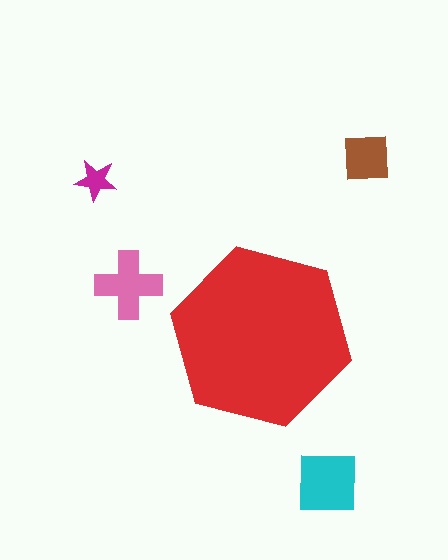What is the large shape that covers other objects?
A red hexagon.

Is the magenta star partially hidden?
No, the magenta star is fully visible.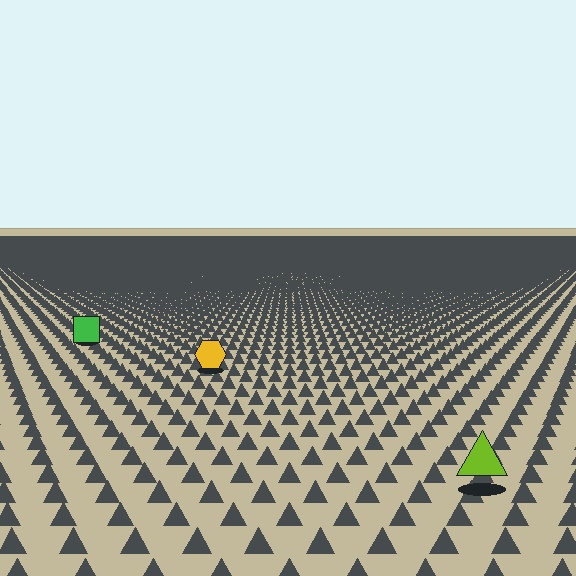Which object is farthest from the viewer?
The green square is farthest from the viewer. It appears smaller and the ground texture around it is denser.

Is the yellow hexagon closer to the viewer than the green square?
Yes. The yellow hexagon is closer — you can tell from the texture gradient: the ground texture is coarser near it.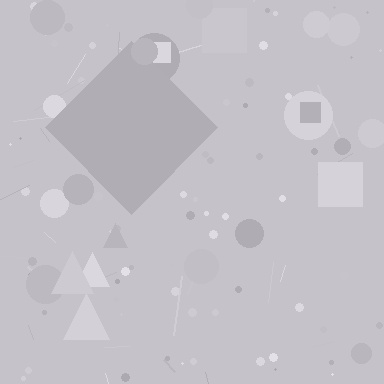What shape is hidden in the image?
A diamond is hidden in the image.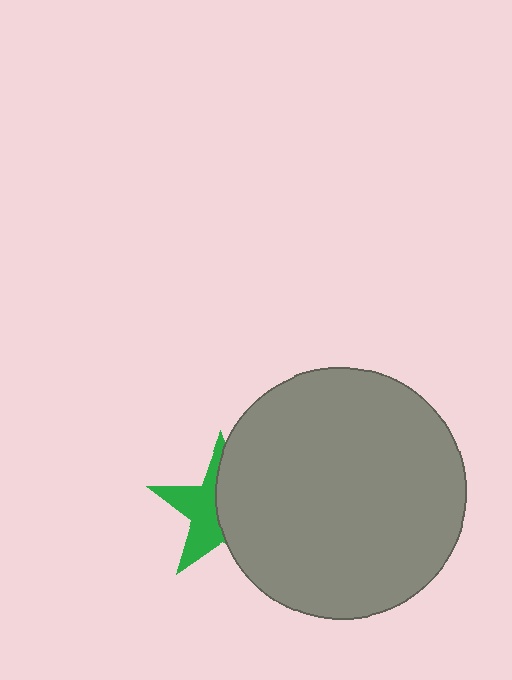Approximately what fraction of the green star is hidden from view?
Roughly 54% of the green star is hidden behind the gray circle.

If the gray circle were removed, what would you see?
You would see the complete green star.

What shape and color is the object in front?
The object in front is a gray circle.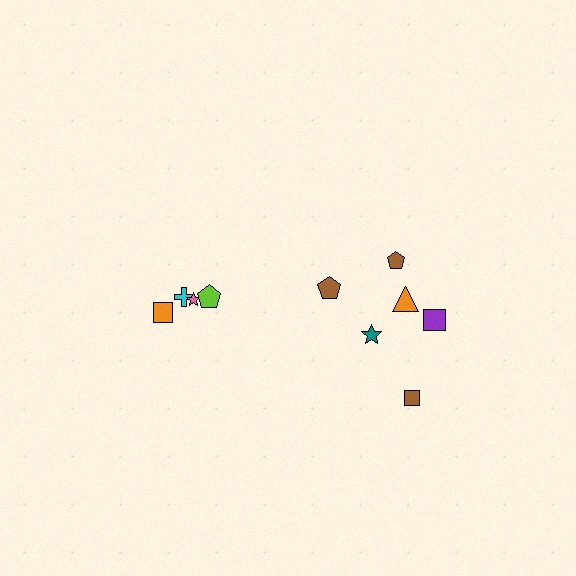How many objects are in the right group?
There are 6 objects.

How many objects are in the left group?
There are 4 objects.